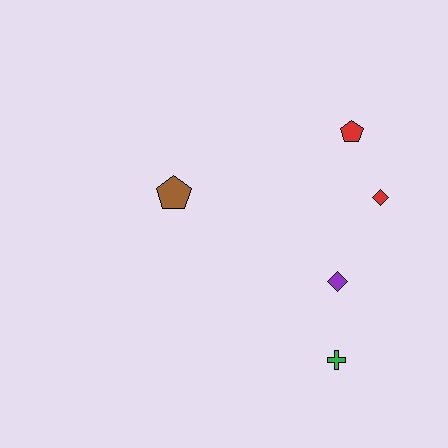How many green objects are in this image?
There is 1 green object.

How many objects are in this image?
There are 5 objects.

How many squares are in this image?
There are no squares.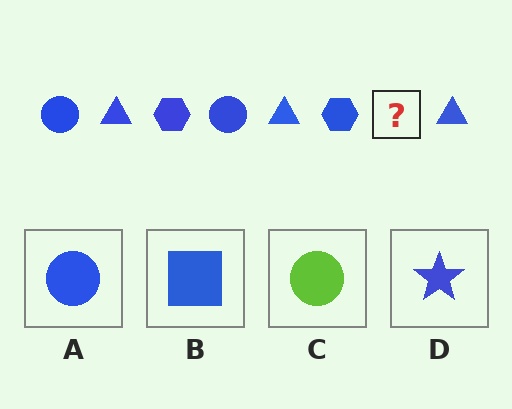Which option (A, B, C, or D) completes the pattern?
A.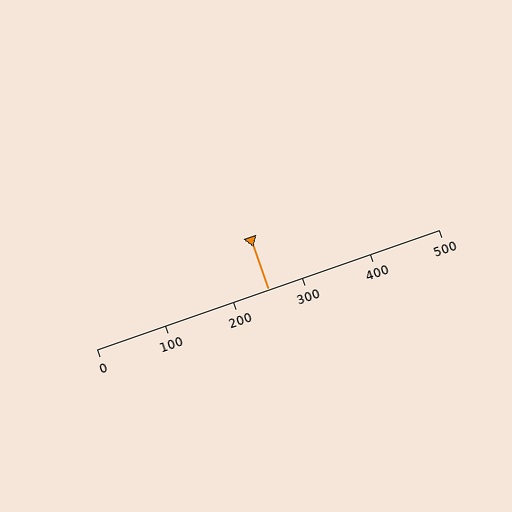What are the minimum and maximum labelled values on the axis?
The axis runs from 0 to 500.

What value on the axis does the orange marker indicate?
The marker indicates approximately 250.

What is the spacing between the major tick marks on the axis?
The major ticks are spaced 100 apart.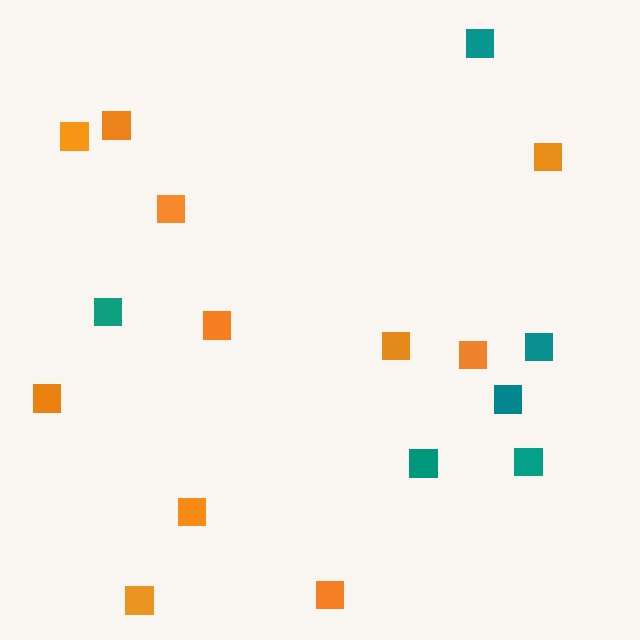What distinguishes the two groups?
There are 2 groups: one group of orange squares (11) and one group of teal squares (6).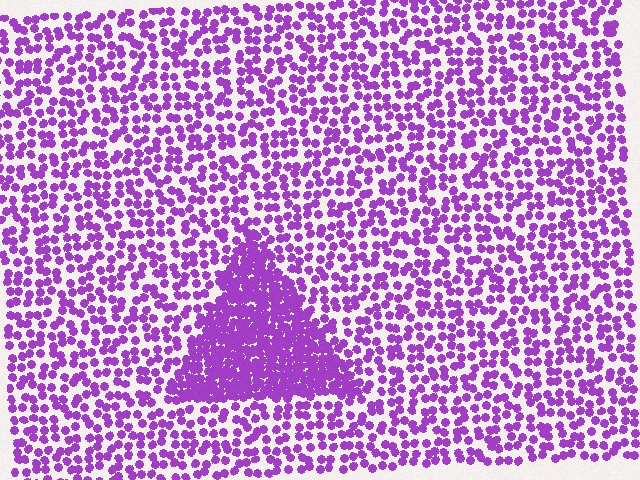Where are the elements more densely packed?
The elements are more densely packed inside the triangle boundary.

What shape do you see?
I see a triangle.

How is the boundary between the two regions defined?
The boundary is defined by a change in element density (approximately 2.4x ratio). All elements are the same color, size, and shape.